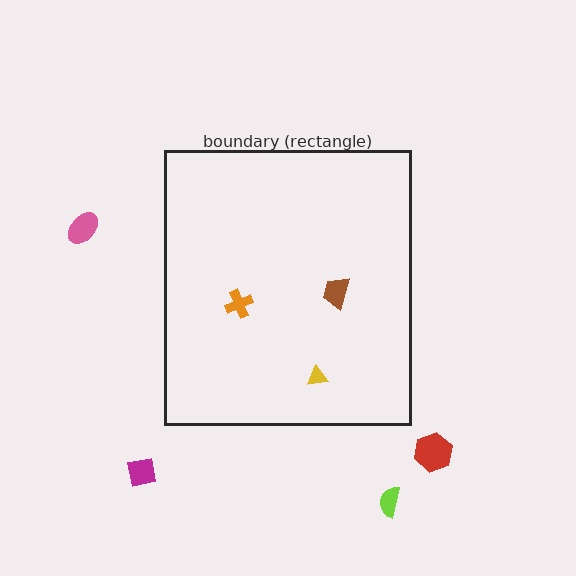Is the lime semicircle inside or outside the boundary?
Outside.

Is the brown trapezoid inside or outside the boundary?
Inside.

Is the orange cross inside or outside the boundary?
Inside.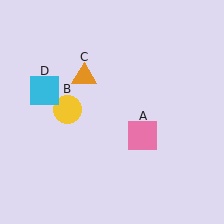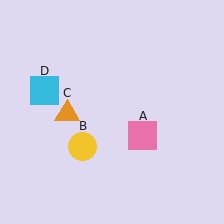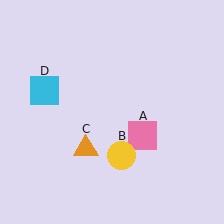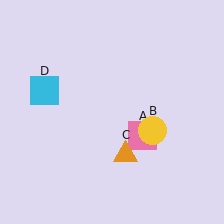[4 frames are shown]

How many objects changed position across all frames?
2 objects changed position: yellow circle (object B), orange triangle (object C).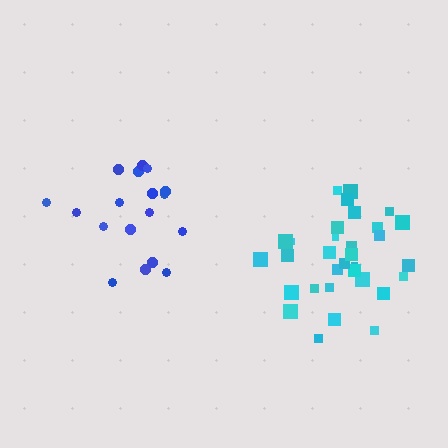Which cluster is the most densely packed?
Cyan.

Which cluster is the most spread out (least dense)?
Blue.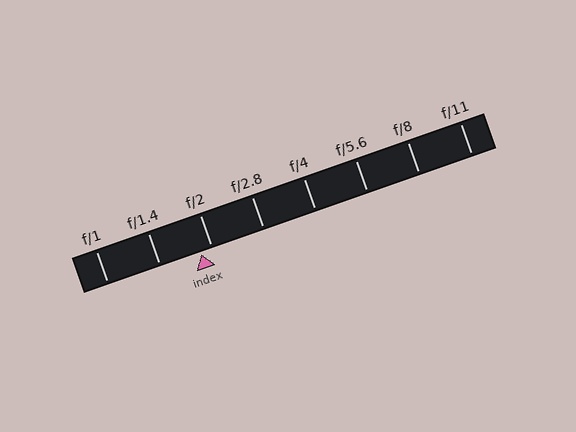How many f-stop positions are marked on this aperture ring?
There are 8 f-stop positions marked.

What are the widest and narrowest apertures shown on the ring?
The widest aperture shown is f/1 and the narrowest is f/11.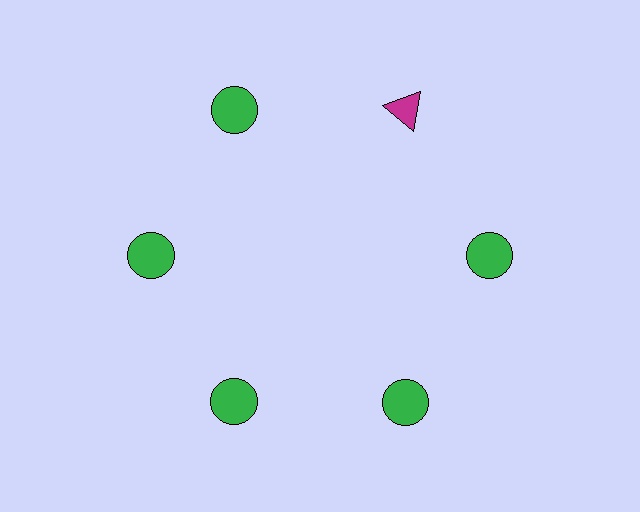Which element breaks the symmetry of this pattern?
The magenta triangle at roughly the 1 o'clock position breaks the symmetry. All other shapes are green circles.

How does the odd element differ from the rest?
It differs in both color (magenta instead of green) and shape (triangle instead of circle).